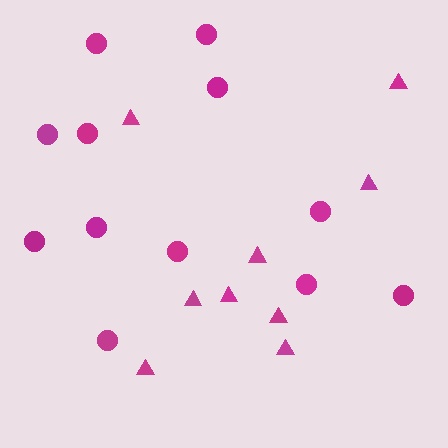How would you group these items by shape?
There are 2 groups: one group of triangles (9) and one group of circles (12).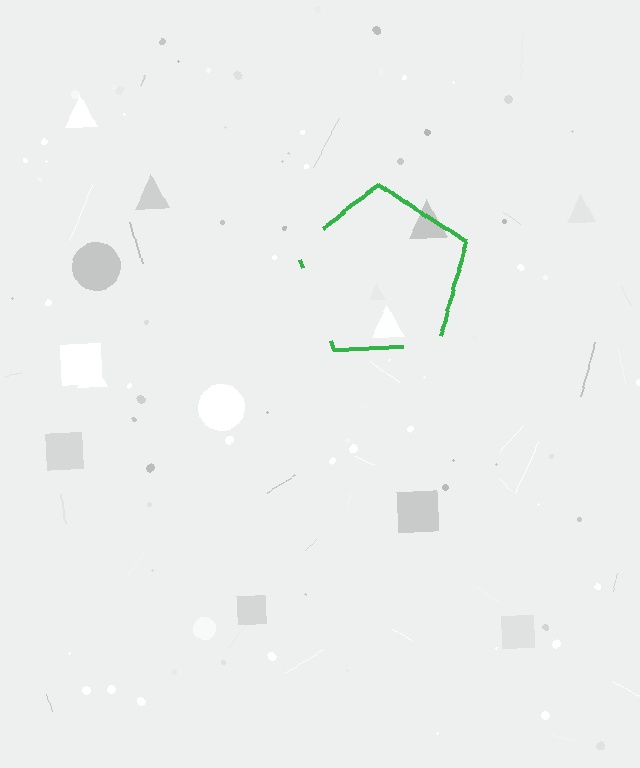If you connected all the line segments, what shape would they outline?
They would outline a pentagon.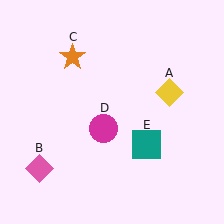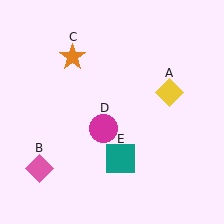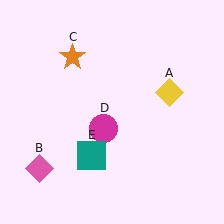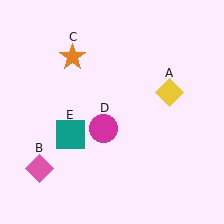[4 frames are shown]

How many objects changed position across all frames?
1 object changed position: teal square (object E).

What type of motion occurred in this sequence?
The teal square (object E) rotated clockwise around the center of the scene.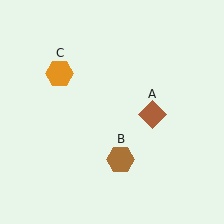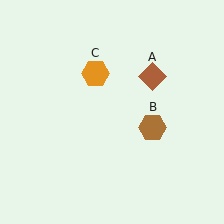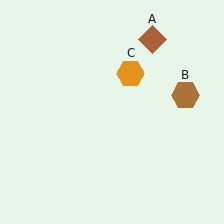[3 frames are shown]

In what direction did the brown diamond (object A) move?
The brown diamond (object A) moved up.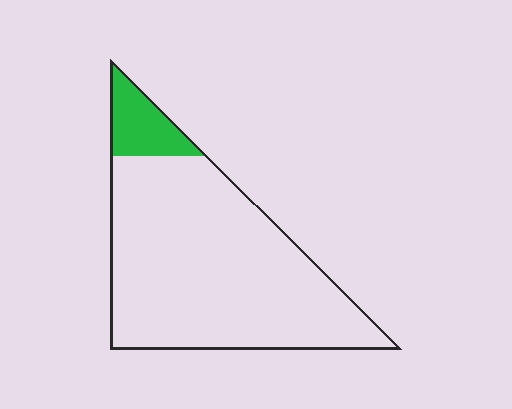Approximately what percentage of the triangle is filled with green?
Approximately 10%.